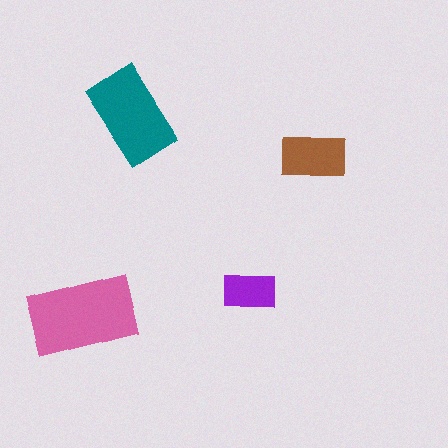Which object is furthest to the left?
The pink rectangle is leftmost.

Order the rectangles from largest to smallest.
the pink one, the teal one, the brown one, the purple one.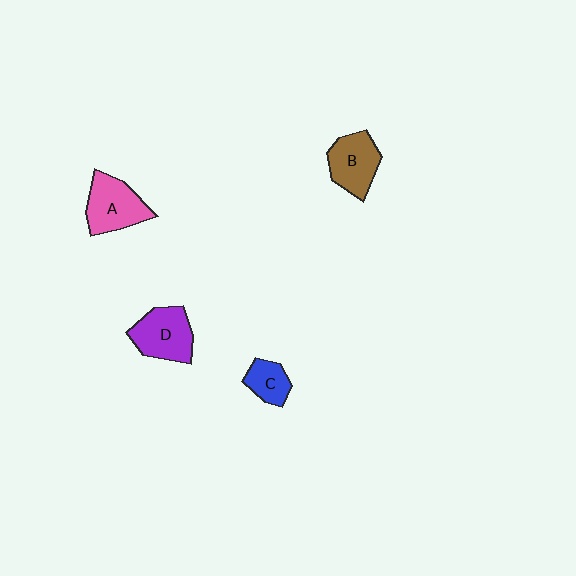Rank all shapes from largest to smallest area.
From largest to smallest: A (pink), D (purple), B (brown), C (blue).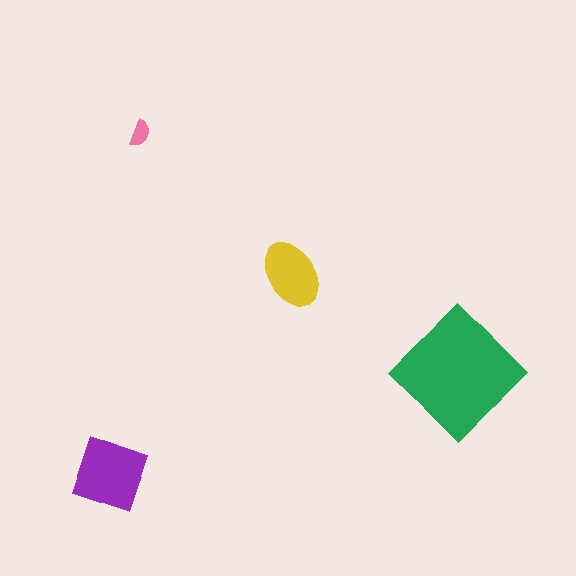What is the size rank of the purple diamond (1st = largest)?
2nd.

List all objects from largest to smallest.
The green diamond, the purple diamond, the yellow ellipse, the pink semicircle.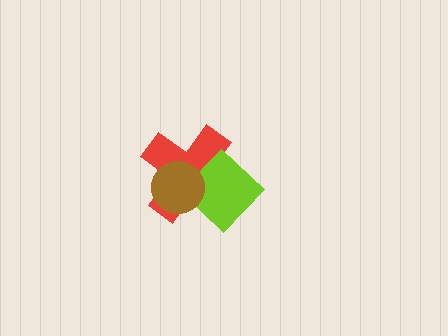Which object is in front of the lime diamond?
The brown circle is in front of the lime diamond.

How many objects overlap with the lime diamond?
2 objects overlap with the lime diamond.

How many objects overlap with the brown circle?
2 objects overlap with the brown circle.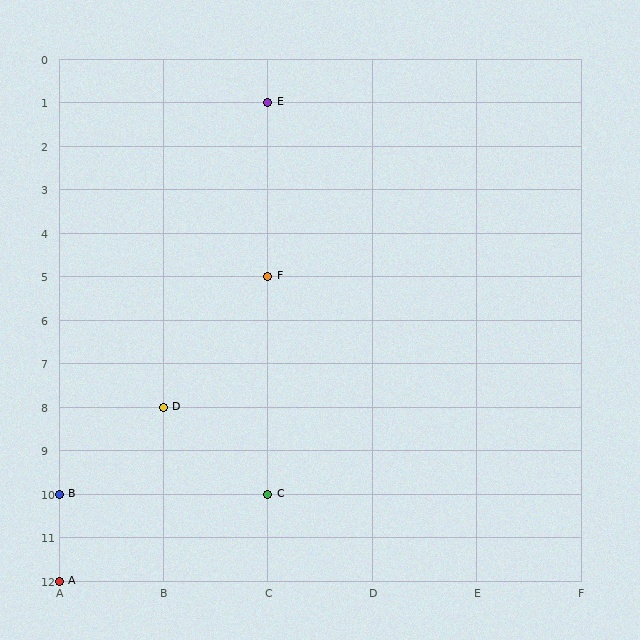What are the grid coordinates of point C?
Point C is at grid coordinates (C, 10).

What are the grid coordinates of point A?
Point A is at grid coordinates (A, 12).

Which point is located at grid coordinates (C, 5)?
Point F is at (C, 5).